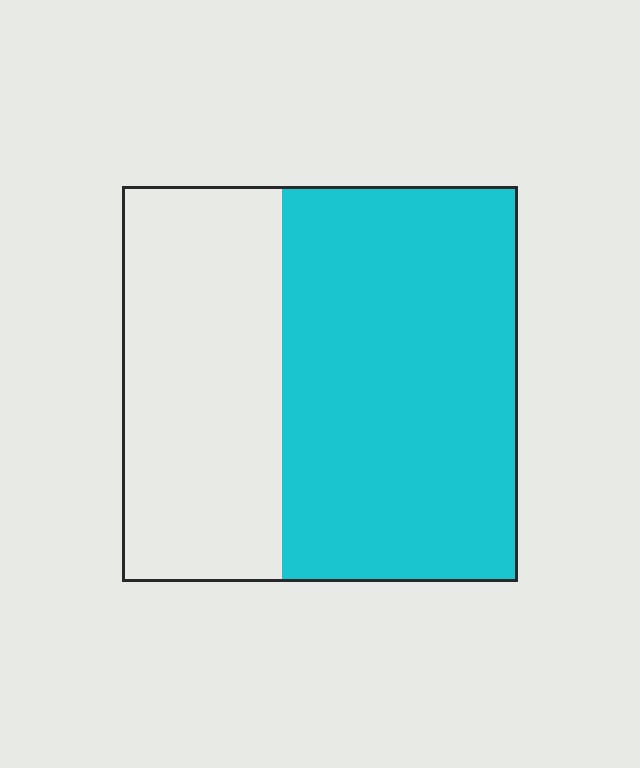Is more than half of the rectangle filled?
Yes.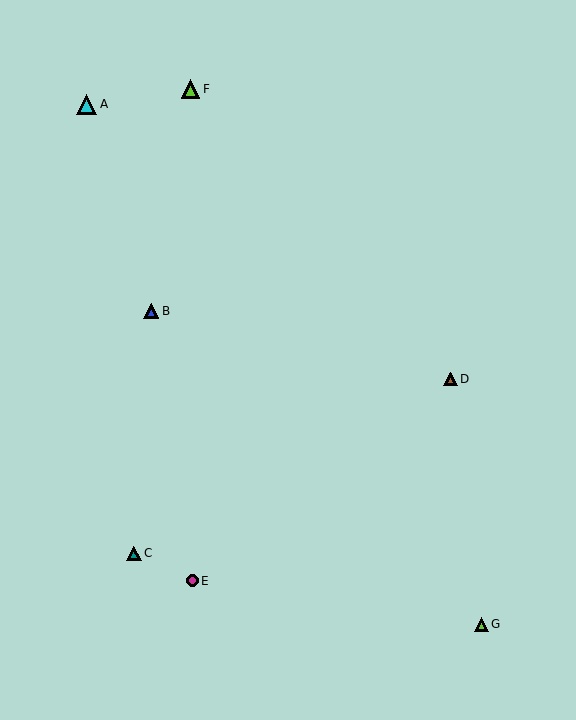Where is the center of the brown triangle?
The center of the brown triangle is at (450, 379).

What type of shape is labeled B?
Shape B is a blue triangle.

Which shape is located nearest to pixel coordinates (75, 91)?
The cyan triangle (labeled A) at (86, 104) is nearest to that location.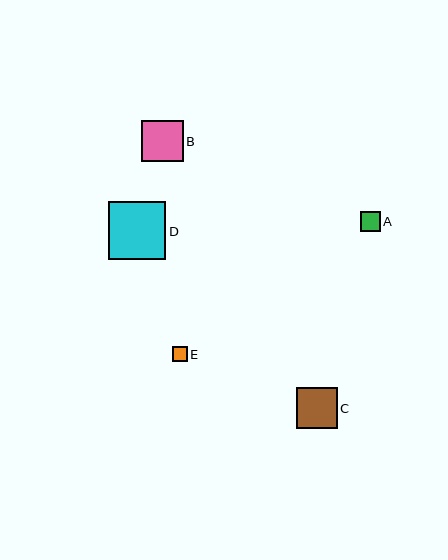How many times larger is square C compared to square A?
Square C is approximately 2.1 times the size of square A.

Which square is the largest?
Square D is the largest with a size of approximately 58 pixels.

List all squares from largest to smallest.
From largest to smallest: D, B, C, A, E.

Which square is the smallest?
Square E is the smallest with a size of approximately 15 pixels.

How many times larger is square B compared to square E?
Square B is approximately 2.8 times the size of square E.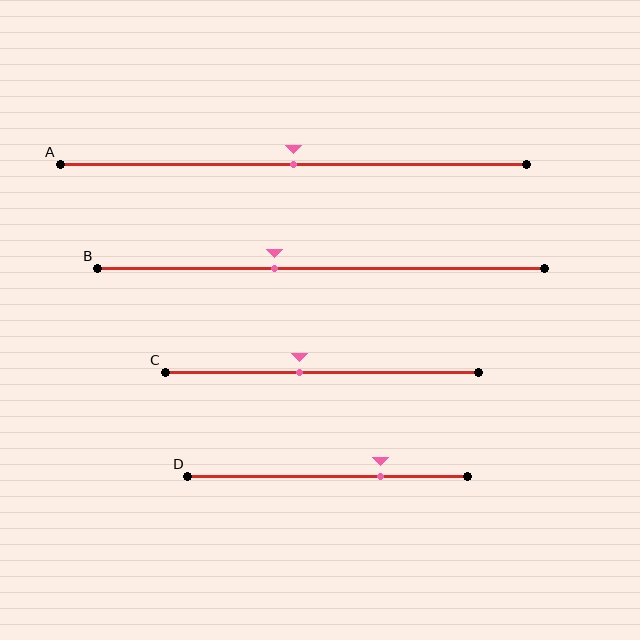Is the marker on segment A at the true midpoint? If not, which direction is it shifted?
Yes, the marker on segment A is at the true midpoint.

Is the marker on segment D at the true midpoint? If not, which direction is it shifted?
No, the marker on segment D is shifted to the right by about 19% of the segment length.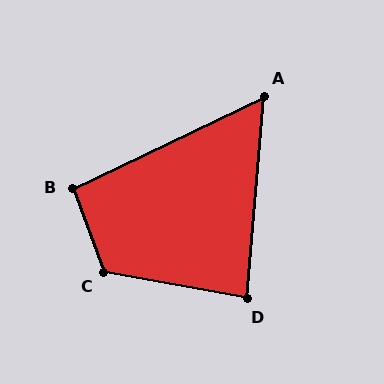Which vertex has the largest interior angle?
C, at approximately 120 degrees.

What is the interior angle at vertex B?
Approximately 95 degrees (obtuse).